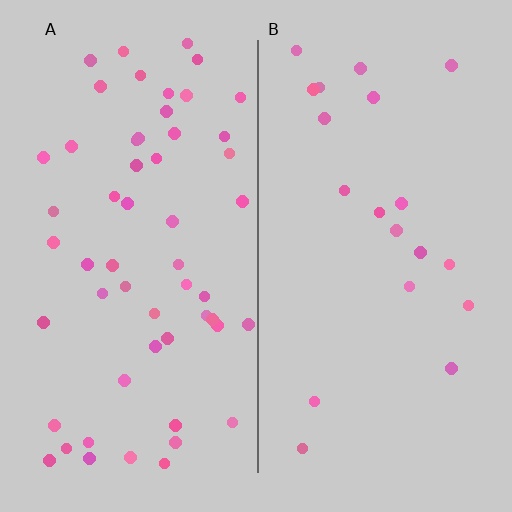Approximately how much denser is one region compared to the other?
Approximately 2.8× — region A over region B.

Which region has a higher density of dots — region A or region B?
A (the left).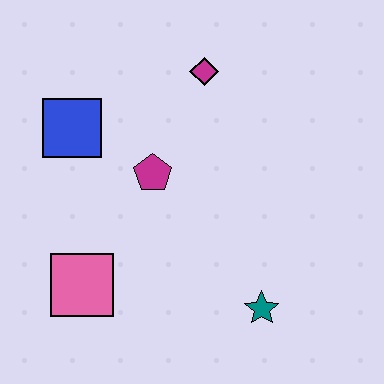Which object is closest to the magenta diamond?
The magenta pentagon is closest to the magenta diamond.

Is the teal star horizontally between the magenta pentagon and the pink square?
No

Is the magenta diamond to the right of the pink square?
Yes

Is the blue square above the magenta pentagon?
Yes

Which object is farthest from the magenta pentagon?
The teal star is farthest from the magenta pentagon.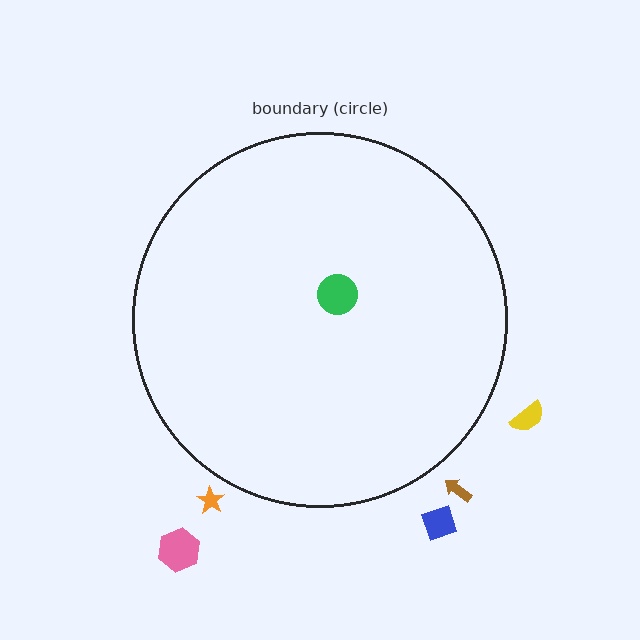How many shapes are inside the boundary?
1 inside, 5 outside.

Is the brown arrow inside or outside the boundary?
Outside.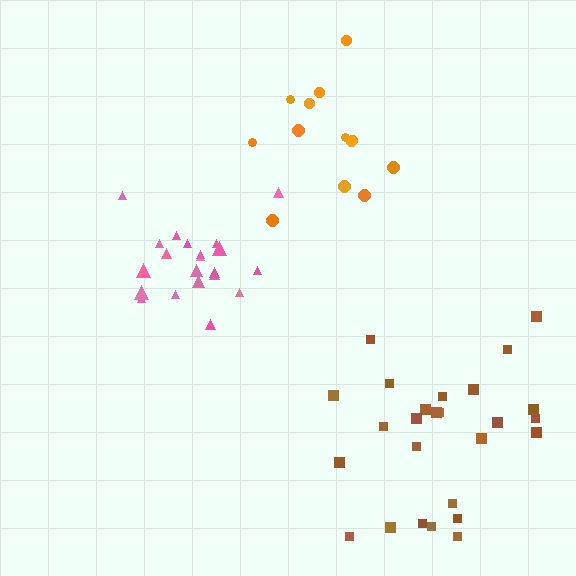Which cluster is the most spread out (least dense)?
Orange.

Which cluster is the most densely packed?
Pink.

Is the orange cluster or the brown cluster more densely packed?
Brown.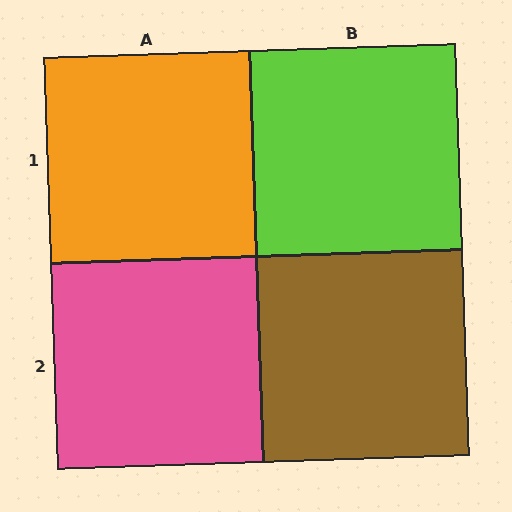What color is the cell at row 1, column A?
Orange.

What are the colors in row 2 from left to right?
Pink, brown.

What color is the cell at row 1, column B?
Lime.